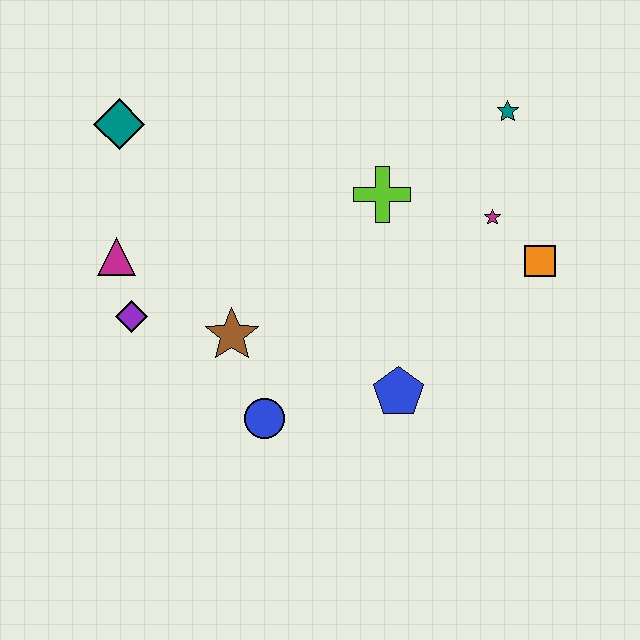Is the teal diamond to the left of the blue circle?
Yes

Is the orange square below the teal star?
Yes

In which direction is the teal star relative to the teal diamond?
The teal star is to the right of the teal diamond.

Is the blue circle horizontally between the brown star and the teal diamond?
No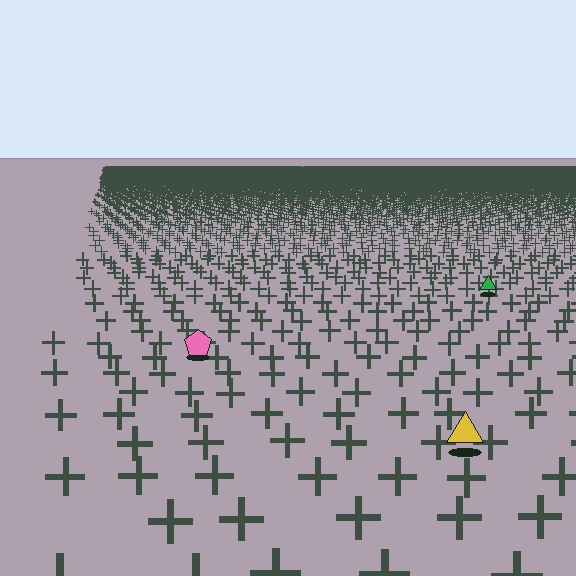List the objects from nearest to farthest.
From nearest to farthest: the yellow triangle, the pink pentagon, the green triangle.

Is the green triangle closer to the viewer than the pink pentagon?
No. The pink pentagon is closer — you can tell from the texture gradient: the ground texture is coarser near it.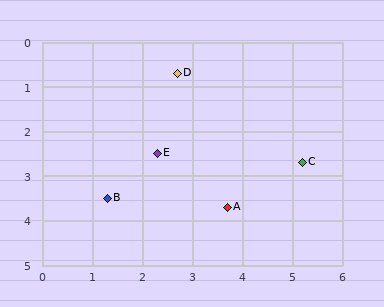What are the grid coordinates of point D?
Point D is at approximately (2.7, 0.7).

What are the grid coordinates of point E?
Point E is at approximately (2.3, 2.5).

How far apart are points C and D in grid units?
Points C and D are about 3.2 grid units apart.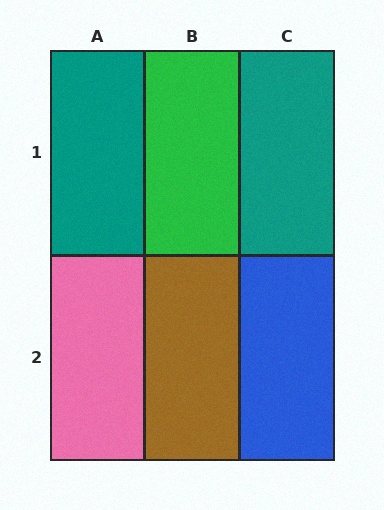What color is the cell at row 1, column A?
Teal.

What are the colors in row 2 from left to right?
Pink, brown, blue.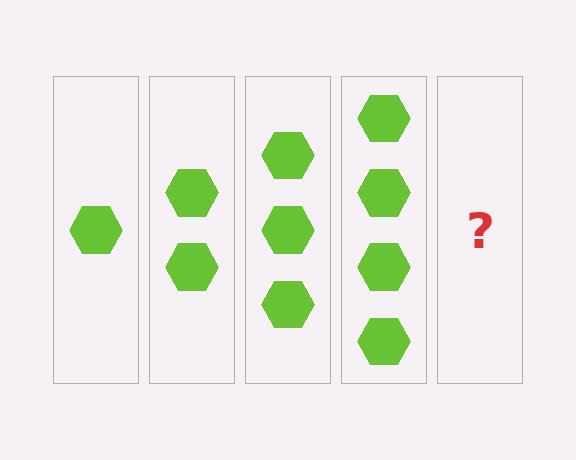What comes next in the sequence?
The next element should be 5 hexagons.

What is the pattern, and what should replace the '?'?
The pattern is that each step adds one more hexagon. The '?' should be 5 hexagons.